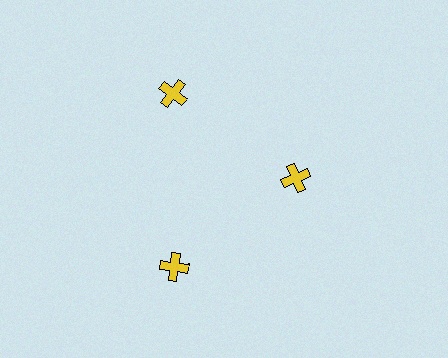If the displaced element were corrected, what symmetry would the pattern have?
It would have 3-fold rotational symmetry — the pattern would map onto itself every 120 degrees.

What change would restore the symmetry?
The symmetry would be restored by moving it outward, back onto the ring so that all 3 crosses sit at equal angles and equal distance from the center.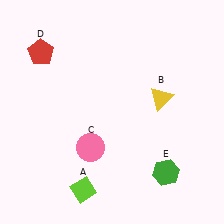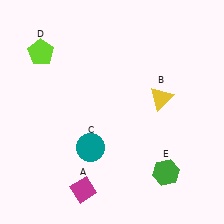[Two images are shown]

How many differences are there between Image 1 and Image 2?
There are 3 differences between the two images.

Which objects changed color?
A changed from lime to magenta. C changed from pink to teal. D changed from red to lime.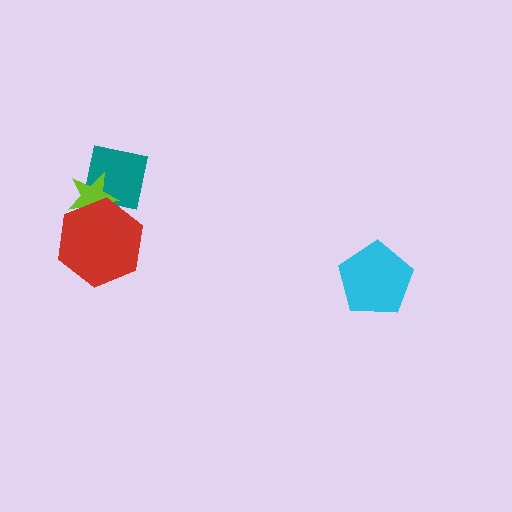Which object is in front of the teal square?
The lime star is in front of the teal square.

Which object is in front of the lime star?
The red hexagon is in front of the lime star.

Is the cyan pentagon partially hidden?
No, no other shape covers it.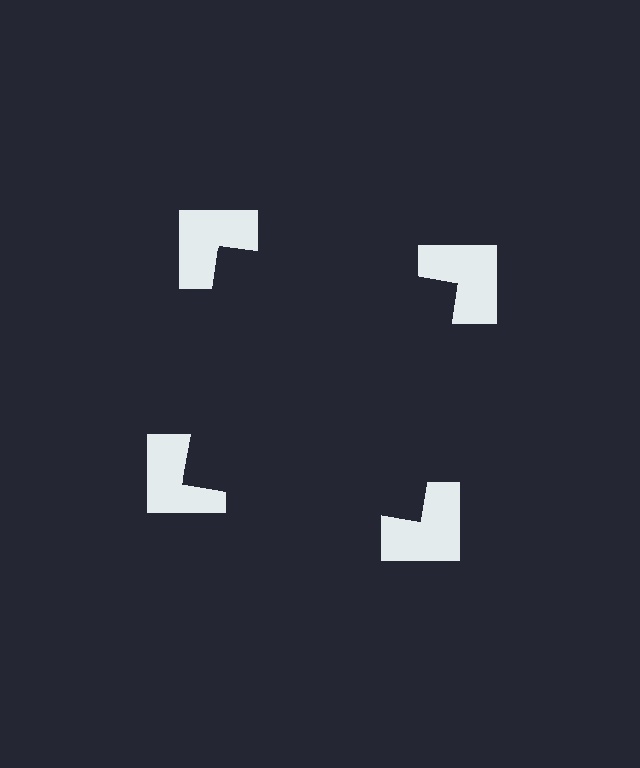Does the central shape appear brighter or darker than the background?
It typically appears slightly darker than the background, even though no actual brightness change is drawn.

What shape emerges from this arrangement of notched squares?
An illusory square — its edges are inferred from the aligned wedge cuts in the notched squares, not physically drawn.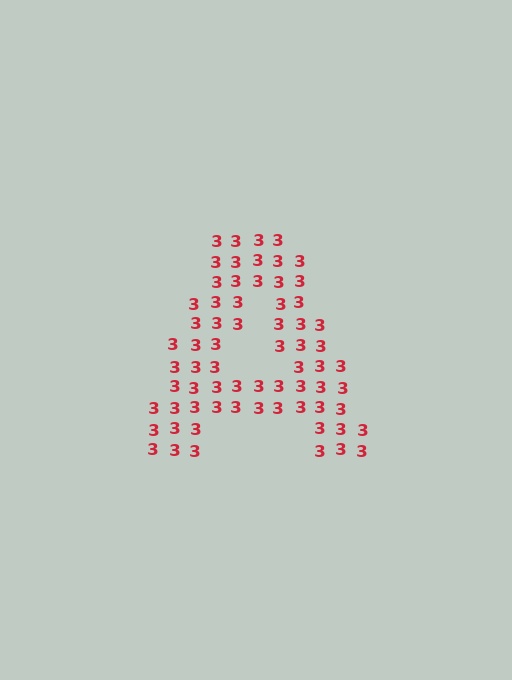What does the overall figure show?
The overall figure shows the letter A.